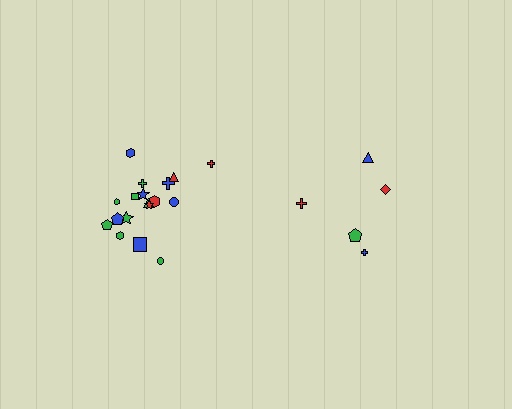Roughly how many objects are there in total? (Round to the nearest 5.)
Roughly 25 objects in total.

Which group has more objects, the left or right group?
The left group.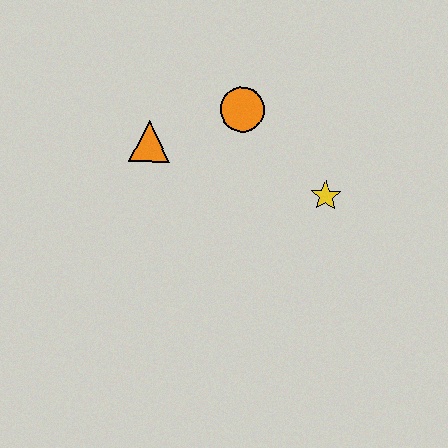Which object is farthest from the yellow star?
The orange triangle is farthest from the yellow star.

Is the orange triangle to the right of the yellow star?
No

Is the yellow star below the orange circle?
Yes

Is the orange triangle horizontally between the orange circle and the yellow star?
No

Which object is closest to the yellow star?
The orange circle is closest to the yellow star.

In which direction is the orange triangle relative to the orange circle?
The orange triangle is to the left of the orange circle.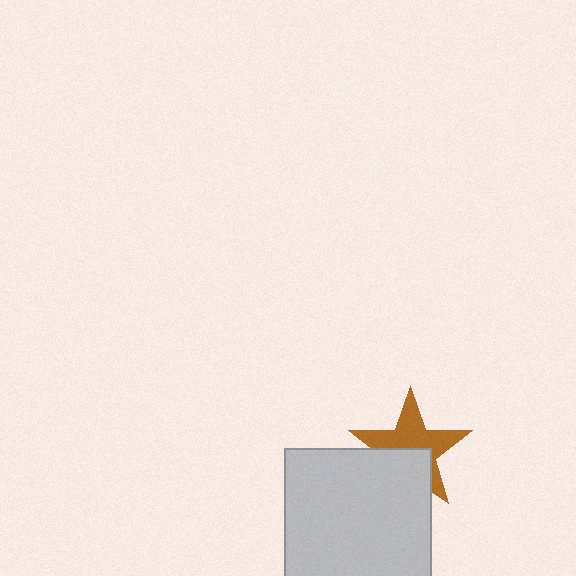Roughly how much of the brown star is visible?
About half of it is visible (roughly 60%).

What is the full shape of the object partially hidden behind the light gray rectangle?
The partially hidden object is a brown star.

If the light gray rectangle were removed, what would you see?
You would see the complete brown star.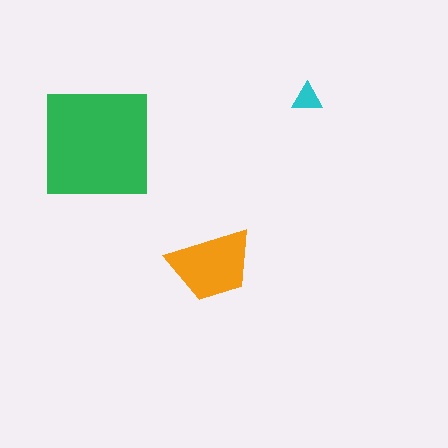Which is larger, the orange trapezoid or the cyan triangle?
The orange trapezoid.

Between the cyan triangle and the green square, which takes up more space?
The green square.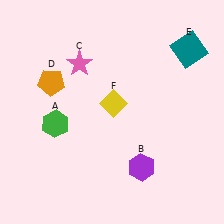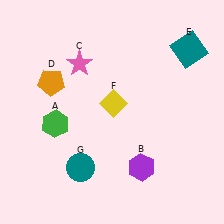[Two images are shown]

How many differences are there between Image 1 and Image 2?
There is 1 difference between the two images.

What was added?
A teal circle (G) was added in Image 2.